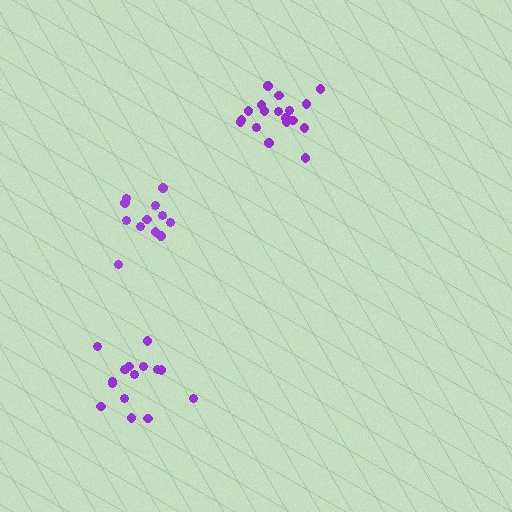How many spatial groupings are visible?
There are 3 spatial groupings.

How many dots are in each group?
Group 1: 12 dots, Group 2: 16 dots, Group 3: 18 dots (46 total).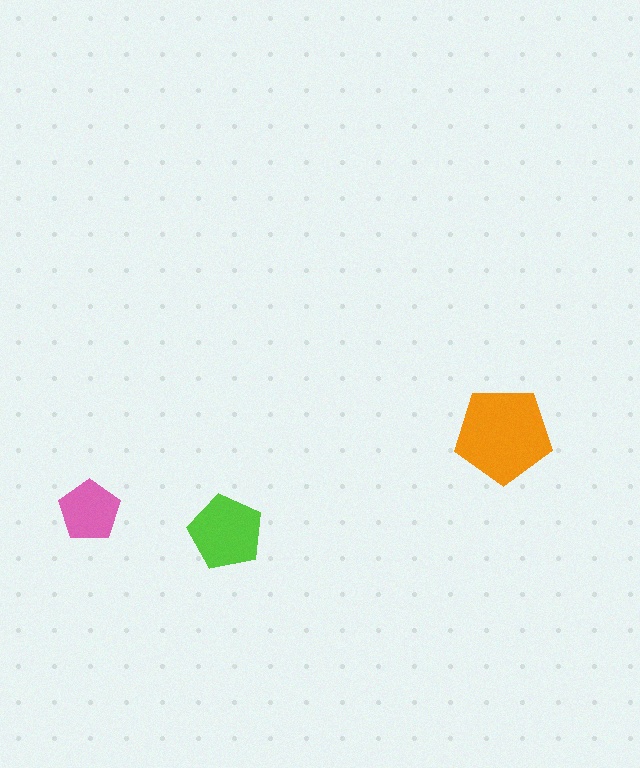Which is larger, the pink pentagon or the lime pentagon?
The lime one.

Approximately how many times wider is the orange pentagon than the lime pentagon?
About 1.5 times wider.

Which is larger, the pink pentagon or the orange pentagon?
The orange one.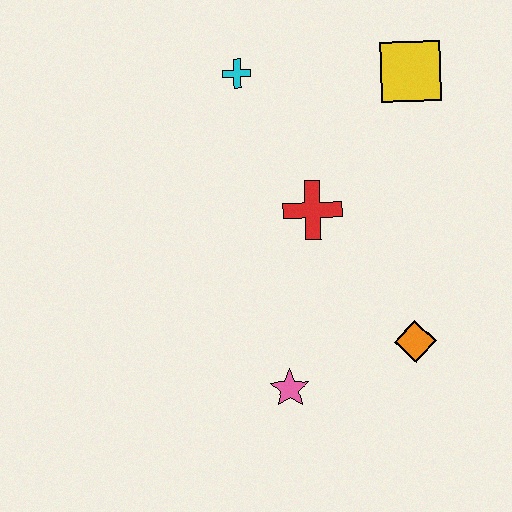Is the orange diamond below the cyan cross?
Yes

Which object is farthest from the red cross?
The pink star is farthest from the red cross.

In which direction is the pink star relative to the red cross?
The pink star is below the red cross.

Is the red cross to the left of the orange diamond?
Yes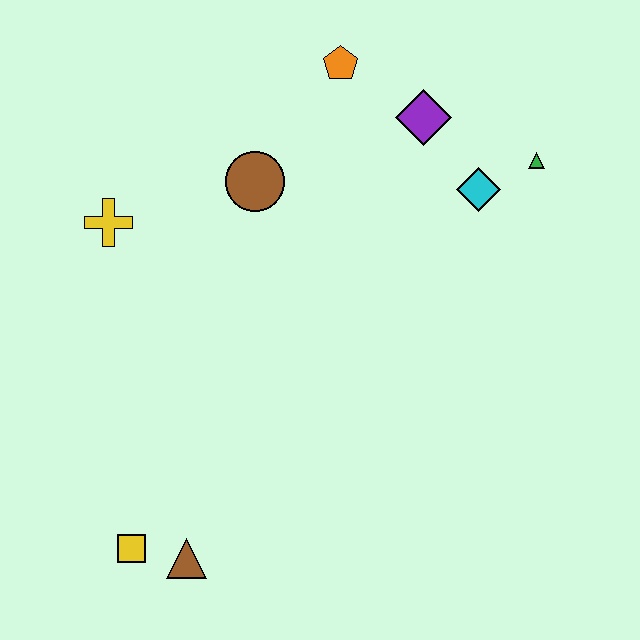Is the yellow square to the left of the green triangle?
Yes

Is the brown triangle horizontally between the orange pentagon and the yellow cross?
Yes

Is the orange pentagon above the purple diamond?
Yes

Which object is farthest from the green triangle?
The yellow square is farthest from the green triangle.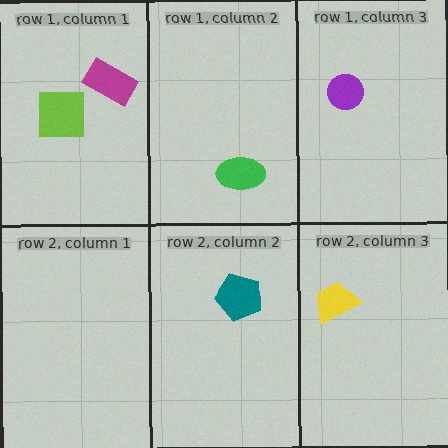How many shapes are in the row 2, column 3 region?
1.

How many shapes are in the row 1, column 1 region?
2.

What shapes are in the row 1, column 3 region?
The purple circle.